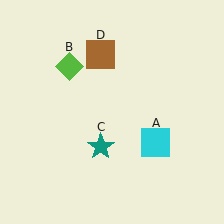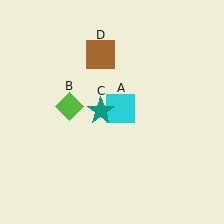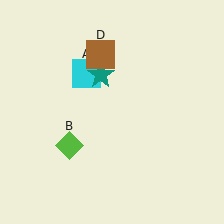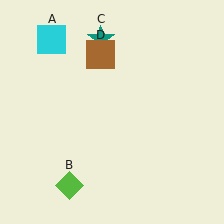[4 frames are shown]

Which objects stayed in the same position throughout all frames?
Brown square (object D) remained stationary.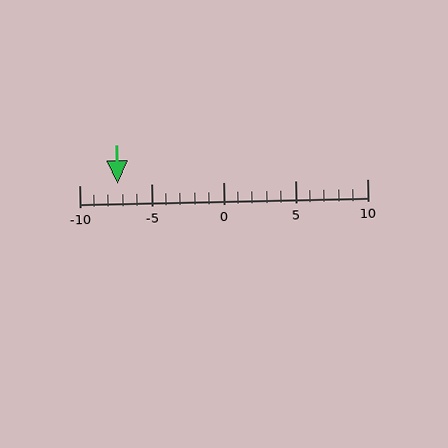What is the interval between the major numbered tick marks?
The major tick marks are spaced 5 units apart.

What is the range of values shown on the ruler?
The ruler shows values from -10 to 10.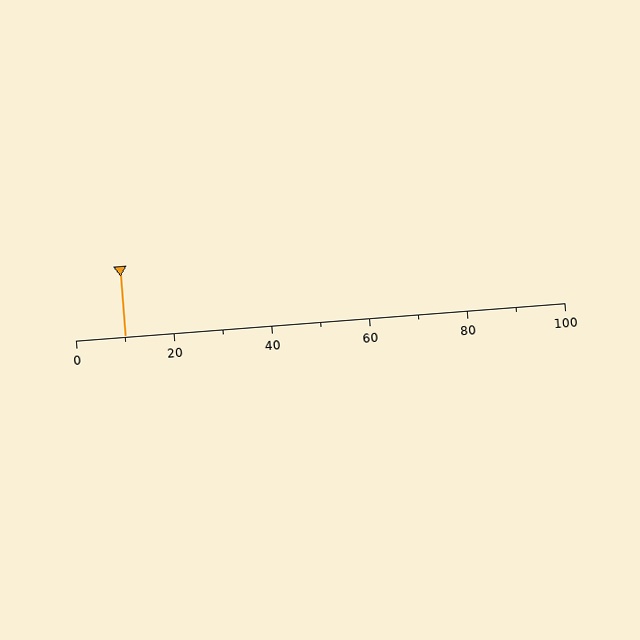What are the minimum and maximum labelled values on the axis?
The axis runs from 0 to 100.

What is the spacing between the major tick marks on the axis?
The major ticks are spaced 20 apart.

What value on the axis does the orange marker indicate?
The marker indicates approximately 10.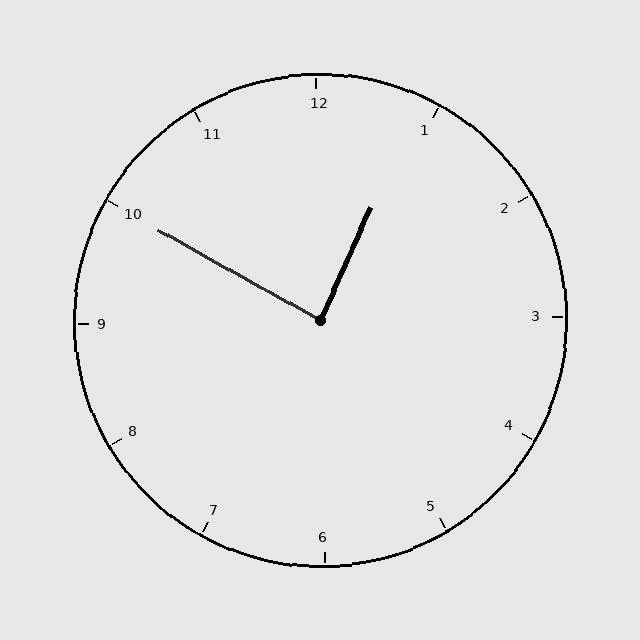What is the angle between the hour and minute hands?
Approximately 85 degrees.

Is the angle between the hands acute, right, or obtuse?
It is right.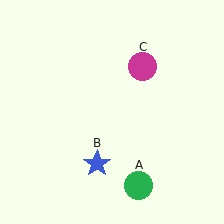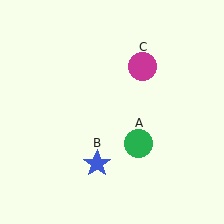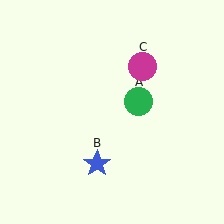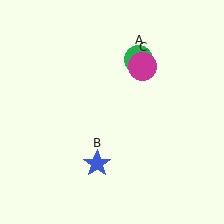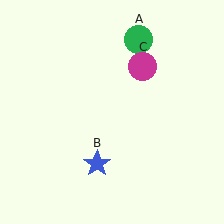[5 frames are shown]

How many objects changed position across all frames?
1 object changed position: green circle (object A).